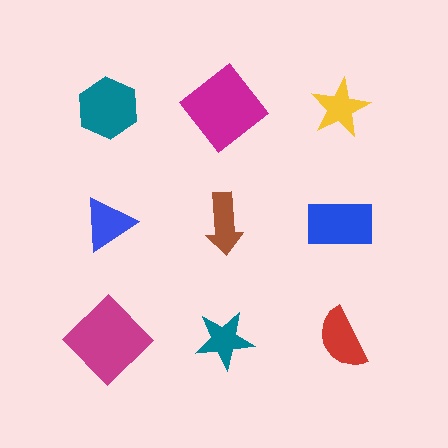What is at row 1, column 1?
A teal hexagon.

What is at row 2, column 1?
A blue triangle.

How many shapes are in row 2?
3 shapes.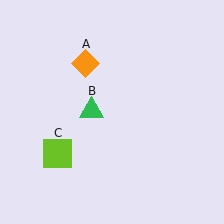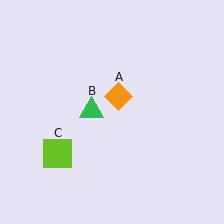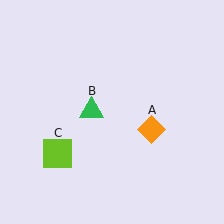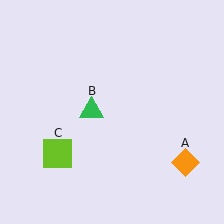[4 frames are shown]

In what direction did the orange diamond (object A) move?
The orange diamond (object A) moved down and to the right.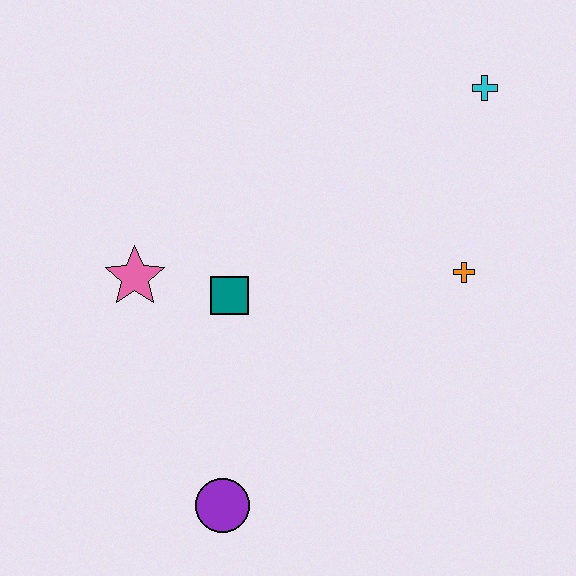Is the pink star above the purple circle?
Yes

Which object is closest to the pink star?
The teal square is closest to the pink star.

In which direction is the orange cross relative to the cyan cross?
The orange cross is below the cyan cross.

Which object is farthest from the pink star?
The cyan cross is farthest from the pink star.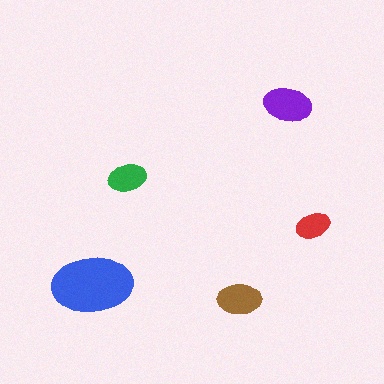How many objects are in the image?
There are 5 objects in the image.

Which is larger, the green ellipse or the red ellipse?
The green one.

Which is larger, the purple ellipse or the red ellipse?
The purple one.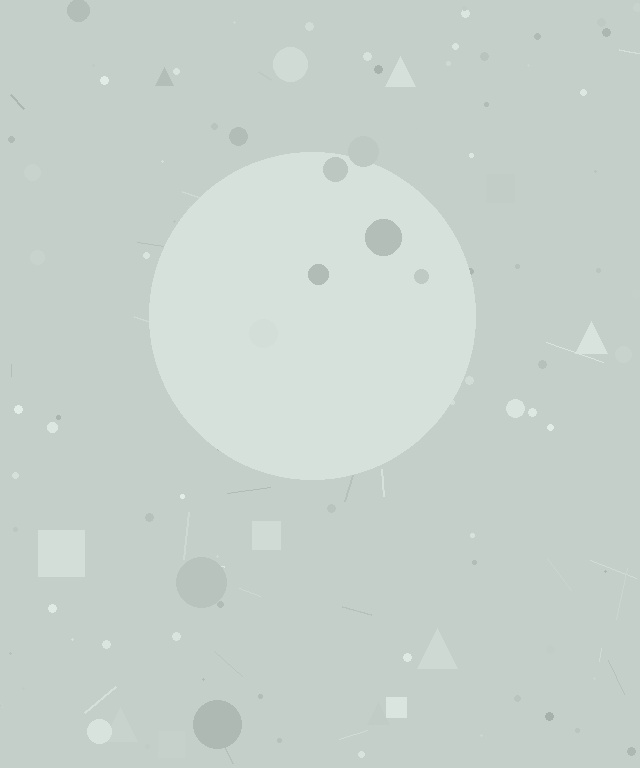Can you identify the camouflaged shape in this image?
The camouflaged shape is a circle.